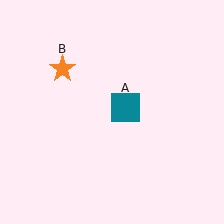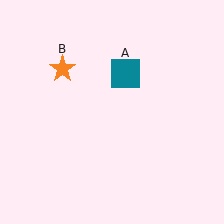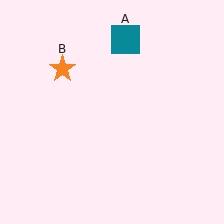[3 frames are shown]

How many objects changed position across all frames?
1 object changed position: teal square (object A).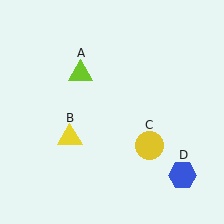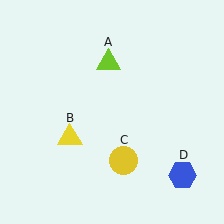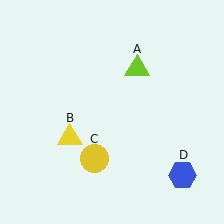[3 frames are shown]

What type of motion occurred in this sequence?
The lime triangle (object A), yellow circle (object C) rotated clockwise around the center of the scene.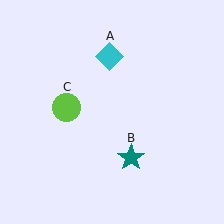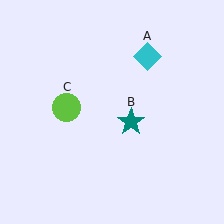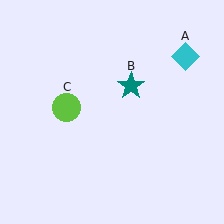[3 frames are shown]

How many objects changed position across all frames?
2 objects changed position: cyan diamond (object A), teal star (object B).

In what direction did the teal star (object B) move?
The teal star (object B) moved up.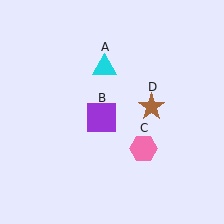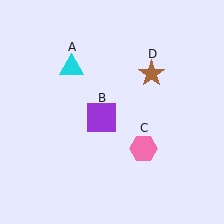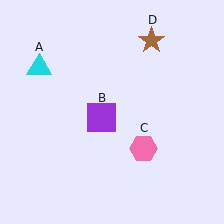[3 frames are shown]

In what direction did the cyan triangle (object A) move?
The cyan triangle (object A) moved left.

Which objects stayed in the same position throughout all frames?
Purple square (object B) and pink hexagon (object C) remained stationary.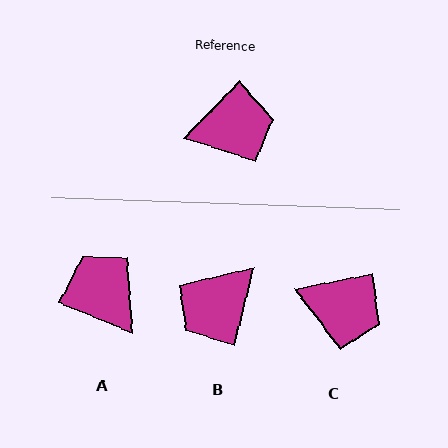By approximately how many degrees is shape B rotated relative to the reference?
Approximately 149 degrees clockwise.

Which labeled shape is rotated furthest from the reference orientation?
B, about 149 degrees away.